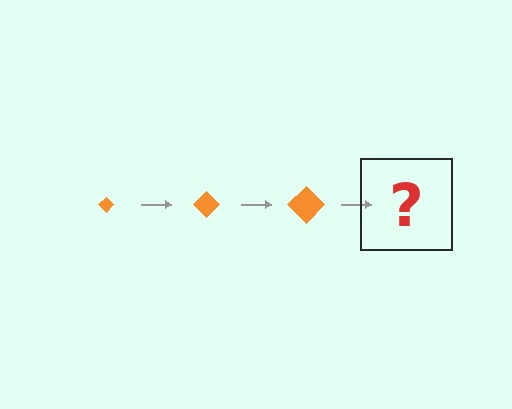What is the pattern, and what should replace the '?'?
The pattern is that the diamond gets progressively larger each step. The '?' should be an orange diamond, larger than the previous one.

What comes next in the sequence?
The next element should be an orange diamond, larger than the previous one.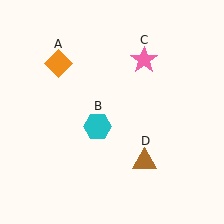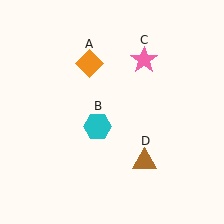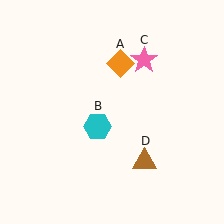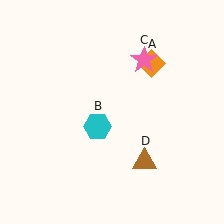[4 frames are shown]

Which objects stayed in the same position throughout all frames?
Cyan hexagon (object B) and pink star (object C) and brown triangle (object D) remained stationary.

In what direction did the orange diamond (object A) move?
The orange diamond (object A) moved right.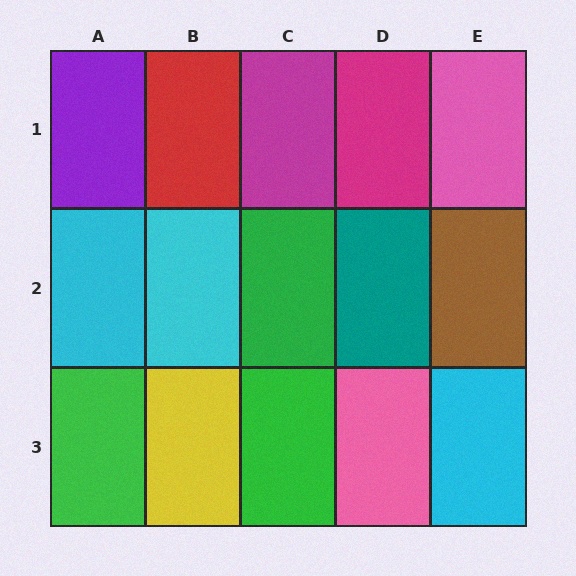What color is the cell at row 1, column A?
Purple.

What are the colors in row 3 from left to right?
Green, yellow, green, pink, cyan.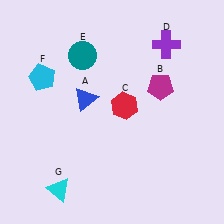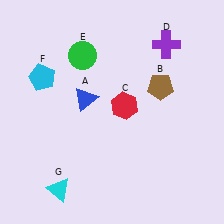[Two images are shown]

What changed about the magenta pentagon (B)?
In Image 1, B is magenta. In Image 2, it changed to brown.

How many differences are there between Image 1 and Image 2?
There are 2 differences between the two images.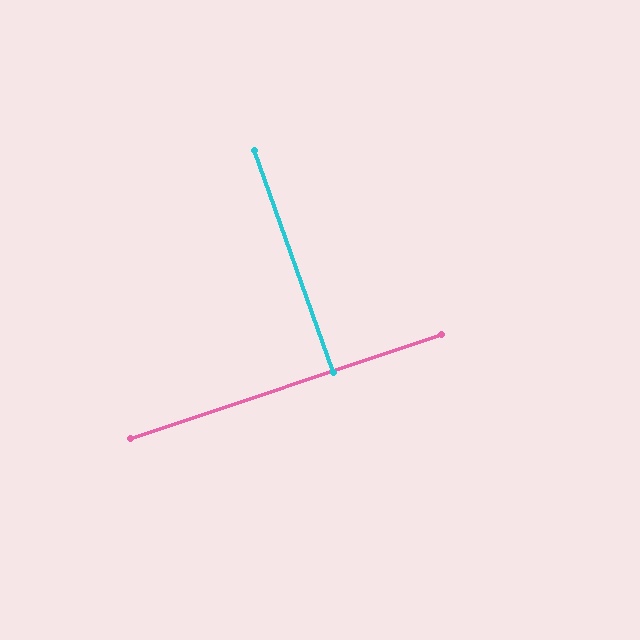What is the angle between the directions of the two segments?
Approximately 89 degrees.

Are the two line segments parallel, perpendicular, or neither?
Perpendicular — they meet at approximately 89°.